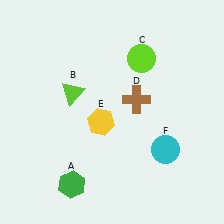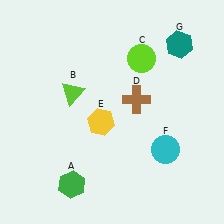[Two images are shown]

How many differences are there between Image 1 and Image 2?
There is 1 difference between the two images.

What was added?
A teal hexagon (G) was added in Image 2.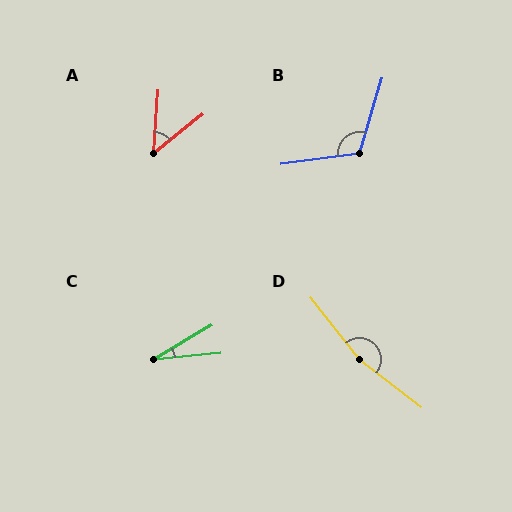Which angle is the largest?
D, at approximately 166 degrees.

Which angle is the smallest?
C, at approximately 25 degrees.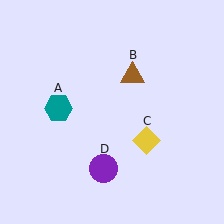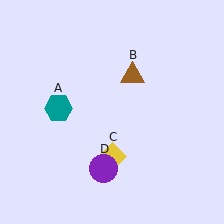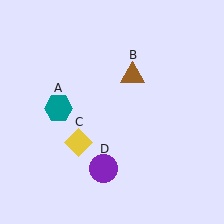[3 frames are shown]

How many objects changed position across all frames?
1 object changed position: yellow diamond (object C).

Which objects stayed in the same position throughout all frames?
Teal hexagon (object A) and brown triangle (object B) and purple circle (object D) remained stationary.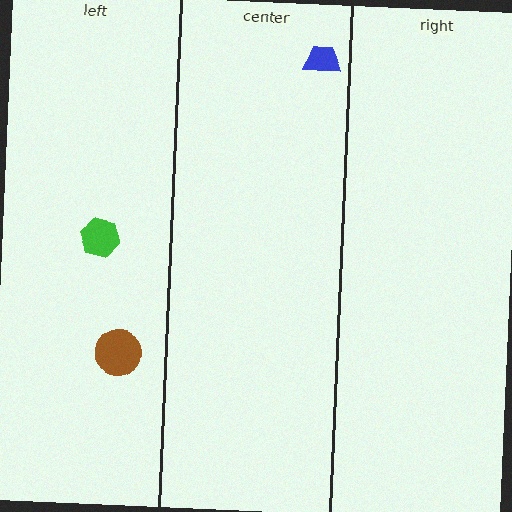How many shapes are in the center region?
1.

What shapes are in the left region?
The brown circle, the green hexagon.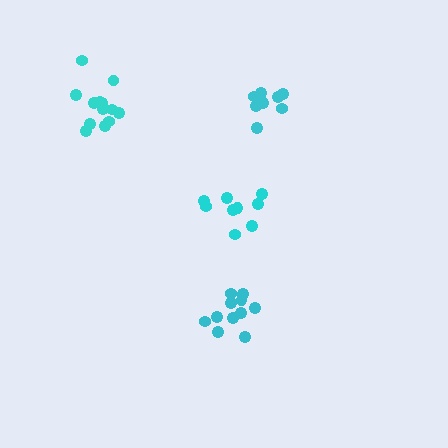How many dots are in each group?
Group 1: 9 dots, Group 2: 11 dots, Group 3: 13 dots, Group 4: 9 dots (42 total).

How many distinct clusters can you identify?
There are 4 distinct clusters.